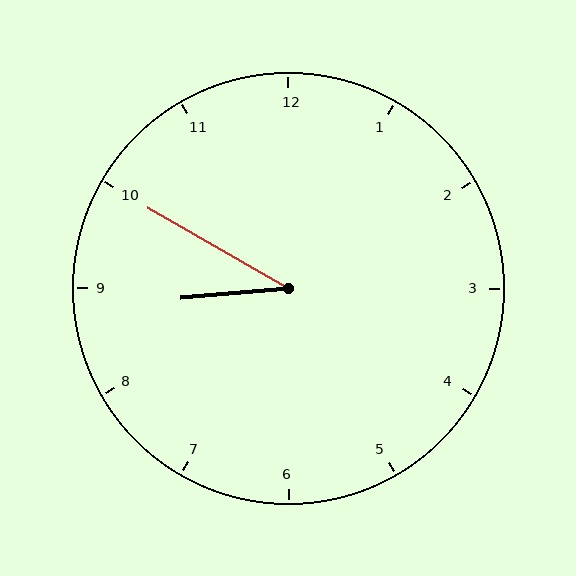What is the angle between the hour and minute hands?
Approximately 35 degrees.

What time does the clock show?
8:50.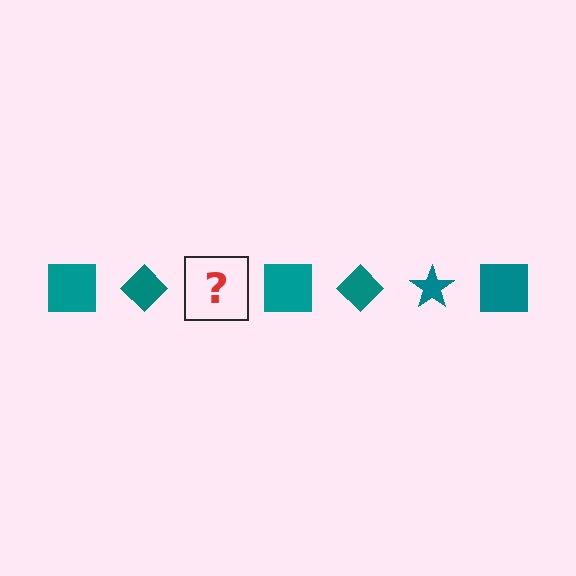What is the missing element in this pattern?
The missing element is a teal star.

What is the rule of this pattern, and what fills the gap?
The rule is that the pattern cycles through square, diamond, star shapes in teal. The gap should be filled with a teal star.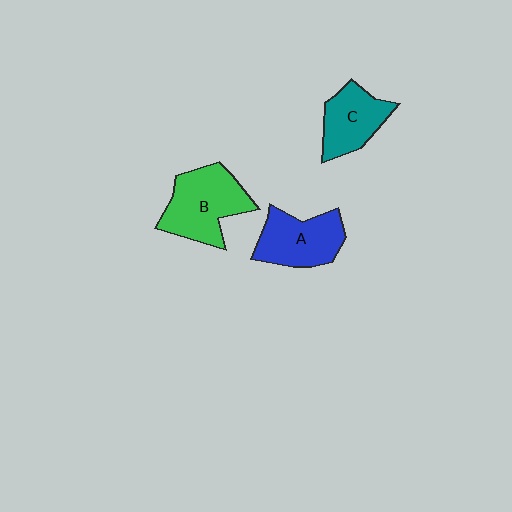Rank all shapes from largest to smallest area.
From largest to smallest: B (green), A (blue), C (teal).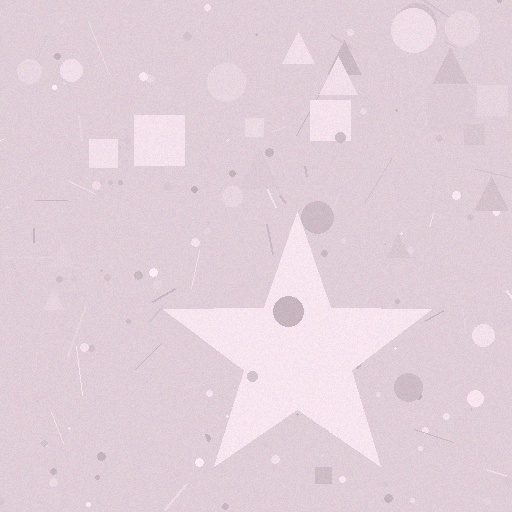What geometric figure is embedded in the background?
A star is embedded in the background.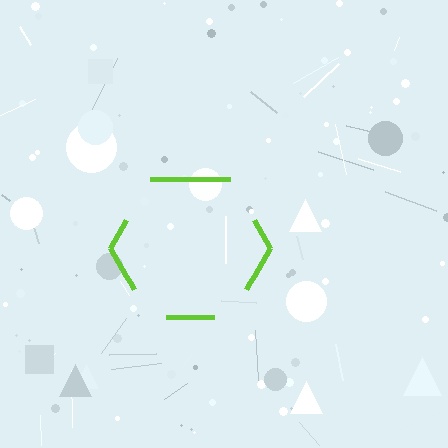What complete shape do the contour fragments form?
The contour fragments form a hexagon.